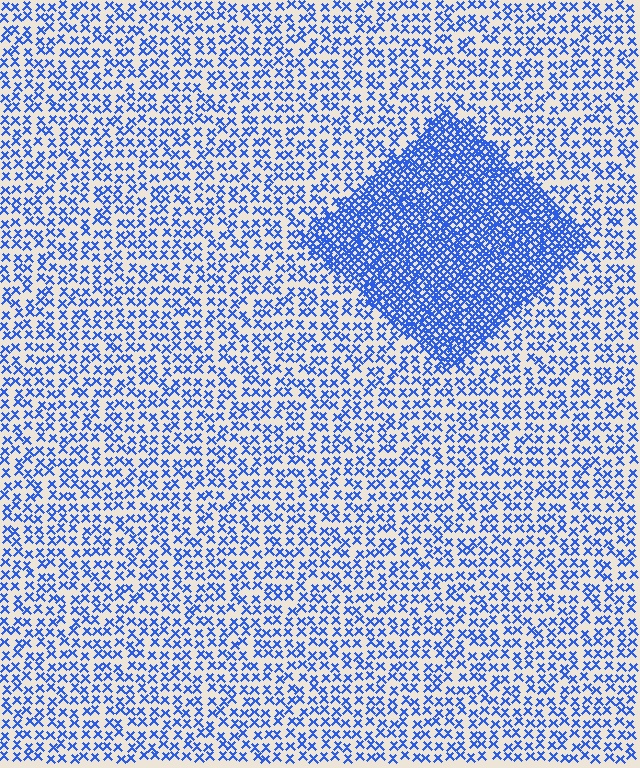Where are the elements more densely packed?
The elements are more densely packed inside the diamond boundary.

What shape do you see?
I see a diamond.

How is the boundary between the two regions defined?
The boundary is defined by a change in element density (approximately 2.6x ratio). All elements are the same color, size, and shape.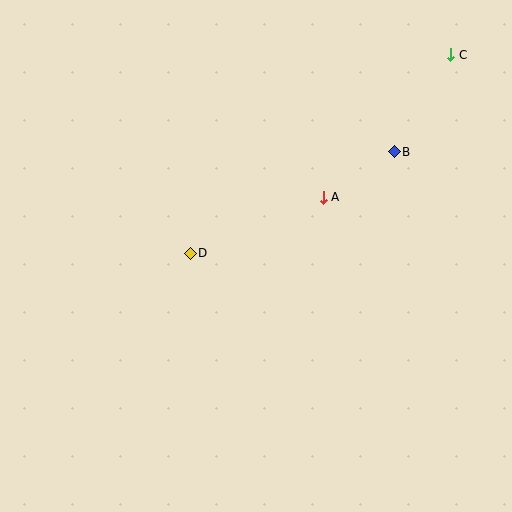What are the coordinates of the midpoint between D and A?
The midpoint between D and A is at (257, 225).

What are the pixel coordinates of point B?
Point B is at (394, 152).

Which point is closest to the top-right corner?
Point C is closest to the top-right corner.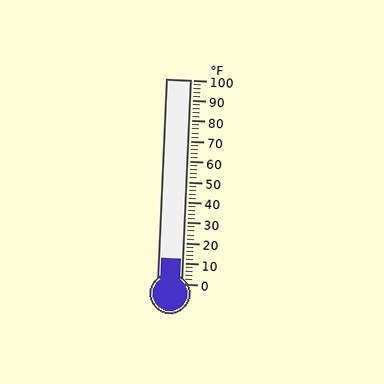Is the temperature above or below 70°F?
The temperature is below 70°F.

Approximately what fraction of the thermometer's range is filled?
The thermometer is filled to approximately 10% of its range.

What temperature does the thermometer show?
The thermometer shows approximately 12°F.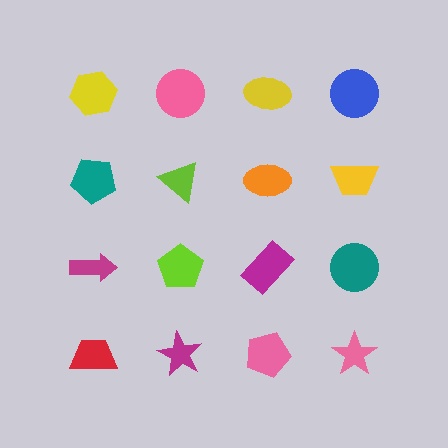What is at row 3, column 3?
A magenta rectangle.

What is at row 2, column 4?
A yellow trapezoid.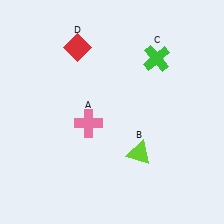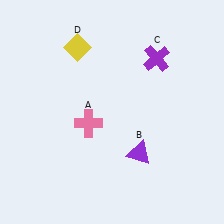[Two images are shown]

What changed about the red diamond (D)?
In Image 1, D is red. In Image 2, it changed to yellow.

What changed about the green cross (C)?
In Image 1, C is green. In Image 2, it changed to purple.